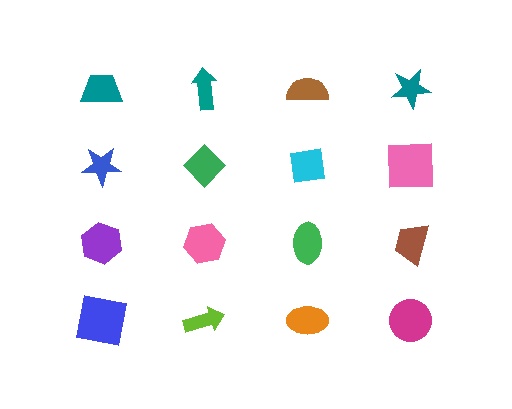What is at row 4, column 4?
A magenta circle.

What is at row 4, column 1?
A blue square.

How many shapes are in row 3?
4 shapes.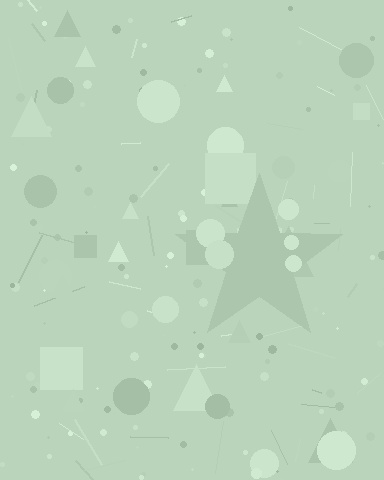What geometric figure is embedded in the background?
A star is embedded in the background.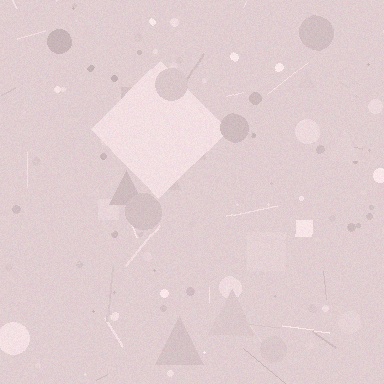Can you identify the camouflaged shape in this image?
The camouflaged shape is a diamond.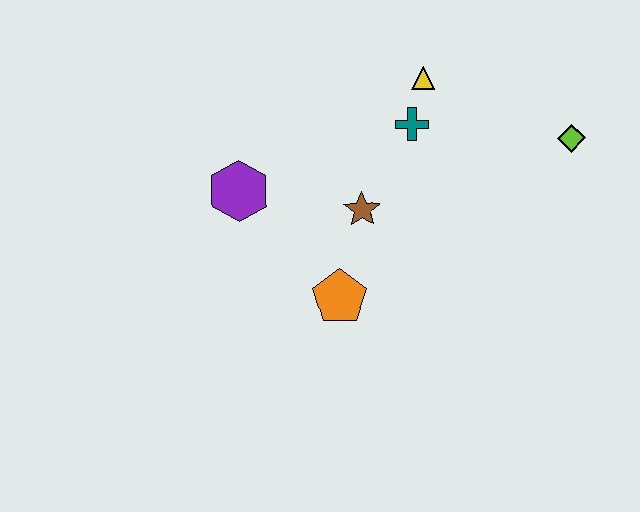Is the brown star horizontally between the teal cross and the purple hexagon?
Yes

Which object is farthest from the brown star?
The lime diamond is farthest from the brown star.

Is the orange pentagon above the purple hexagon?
No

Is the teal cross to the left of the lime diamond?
Yes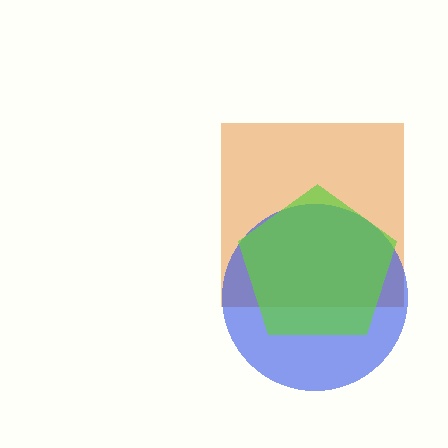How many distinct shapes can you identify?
There are 3 distinct shapes: an orange square, a blue circle, a lime pentagon.